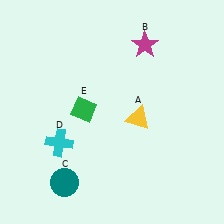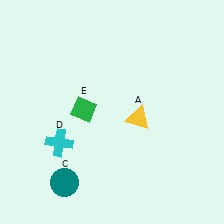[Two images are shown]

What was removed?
The magenta star (B) was removed in Image 2.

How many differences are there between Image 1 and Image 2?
There is 1 difference between the two images.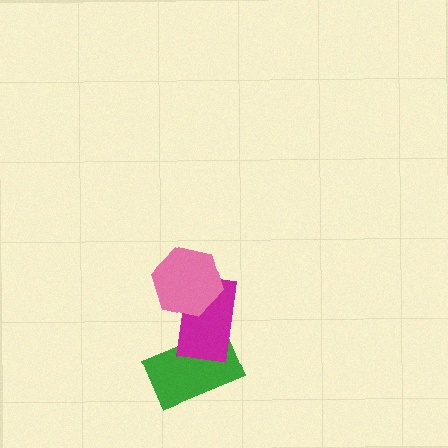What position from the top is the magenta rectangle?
The magenta rectangle is 2nd from the top.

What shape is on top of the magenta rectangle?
The pink hexagon is on top of the magenta rectangle.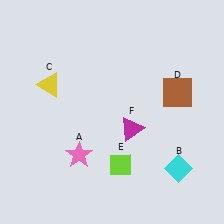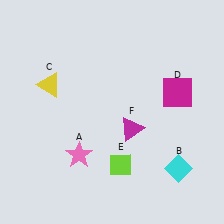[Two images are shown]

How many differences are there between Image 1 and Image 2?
There is 1 difference between the two images.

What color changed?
The square (D) changed from brown in Image 1 to magenta in Image 2.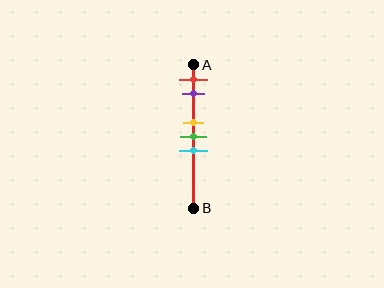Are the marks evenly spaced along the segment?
No, the marks are not evenly spaced.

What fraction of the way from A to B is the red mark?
The red mark is approximately 10% (0.1) of the way from A to B.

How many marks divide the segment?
There are 5 marks dividing the segment.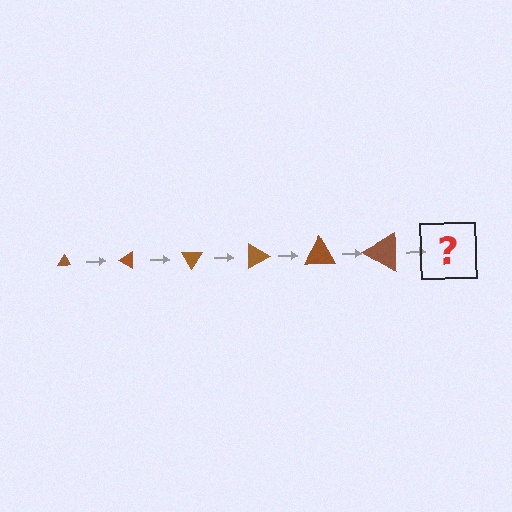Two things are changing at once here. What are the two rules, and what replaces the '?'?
The two rules are that the triangle grows larger each step and it rotates 30 degrees each step. The '?' should be a triangle, larger than the previous one and rotated 180 degrees from the start.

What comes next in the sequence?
The next element should be a triangle, larger than the previous one and rotated 180 degrees from the start.